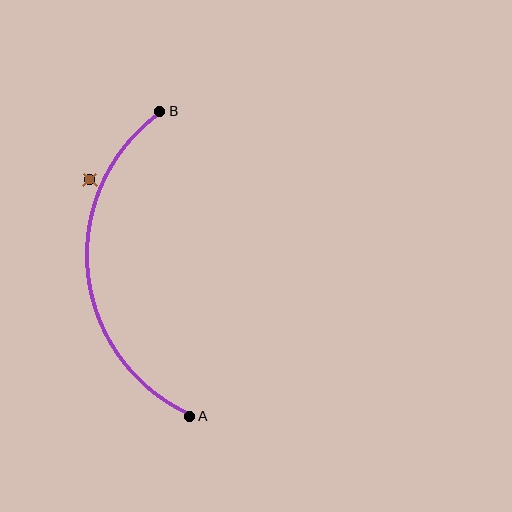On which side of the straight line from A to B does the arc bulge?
The arc bulges to the left of the straight line connecting A and B.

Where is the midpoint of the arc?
The arc midpoint is the point on the curve farthest from the straight line joining A and B. It sits to the left of that line.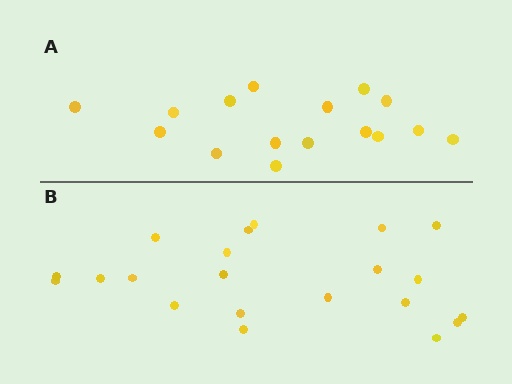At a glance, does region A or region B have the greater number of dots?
Region B (the bottom region) has more dots.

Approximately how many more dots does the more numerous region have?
Region B has about 5 more dots than region A.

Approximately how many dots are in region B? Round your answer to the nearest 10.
About 20 dots. (The exact count is 21, which rounds to 20.)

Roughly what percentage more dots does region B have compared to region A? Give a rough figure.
About 30% more.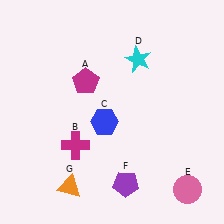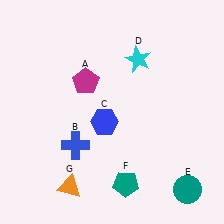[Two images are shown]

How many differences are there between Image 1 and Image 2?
There are 3 differences between the two images.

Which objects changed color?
B changed from magenta to blue. E changed from pink to teal. F changed from purple to teal.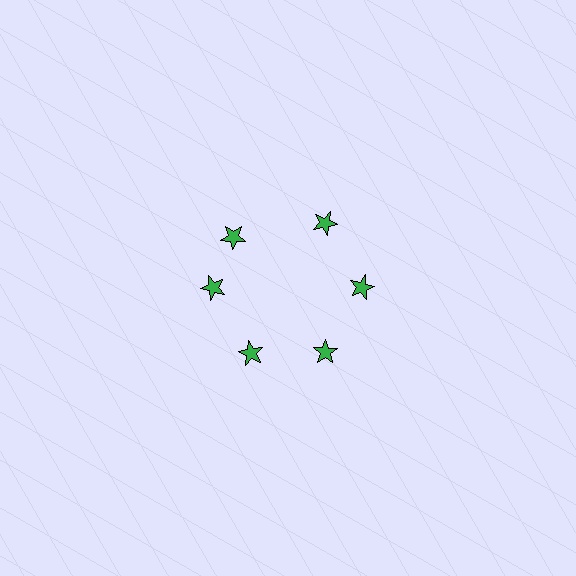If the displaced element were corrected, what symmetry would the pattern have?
It would have 6-fold rotational symmetry — the pattern would map onto itself every 60 degrees.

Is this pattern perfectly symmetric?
No. The 6 green stars are arranged in a ring, but one element near the 11 o'clock position is rotated out of alignment along the ring, breaking the 6-fold rotational symmetry.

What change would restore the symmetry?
The symmetry would be restored by rotating it back into even spacing with its neighbors so that all 6 stars sit at equal angles and equal distance from the center.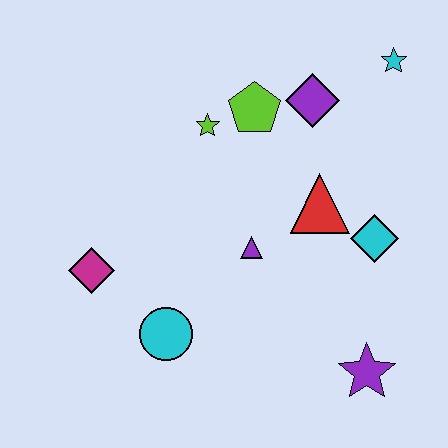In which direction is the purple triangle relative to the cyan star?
The purple triangle is below the cyan star.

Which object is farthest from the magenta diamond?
The cyan star is farthest from the magenta diamond.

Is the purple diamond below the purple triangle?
No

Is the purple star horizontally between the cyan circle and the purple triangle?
No